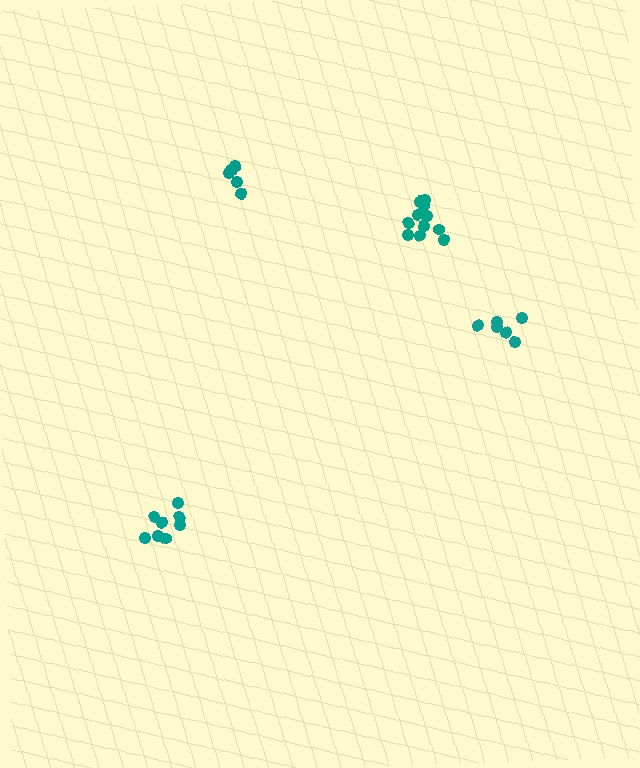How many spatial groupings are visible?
There are 4 spatial groupings.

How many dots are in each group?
Group 1: 5 dots, Group 2: 8 dots, Group 3: 11 dots, Group 4: 6 dots (30 total).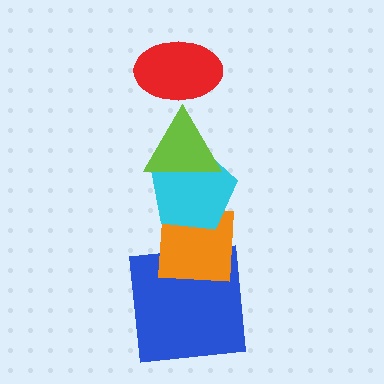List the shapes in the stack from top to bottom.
From top to bottom: the red ellipse, the lime triangle, the cyan pentagon, the orange square, the blue square.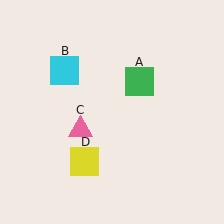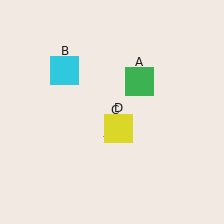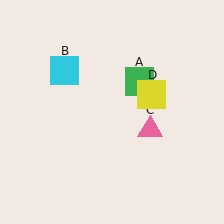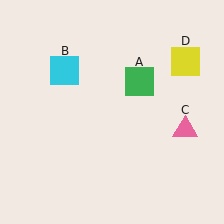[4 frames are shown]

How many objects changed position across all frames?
2 objects changed position: pink triangle (object C), yellow square (object D).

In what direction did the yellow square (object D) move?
The yellow square (object D) moved up and to the right.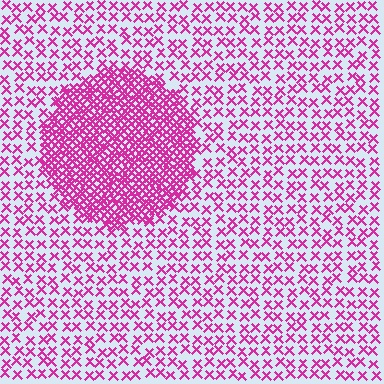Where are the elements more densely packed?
The elements are more densely packed inside the circle boundary.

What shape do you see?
I see a circle.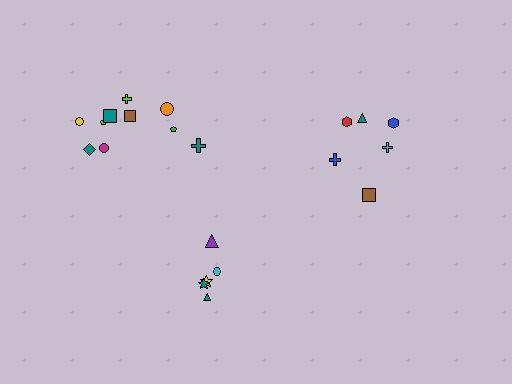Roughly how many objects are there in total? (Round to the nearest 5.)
Roughly 20 objects in total.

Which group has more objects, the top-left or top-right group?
The top-left group.